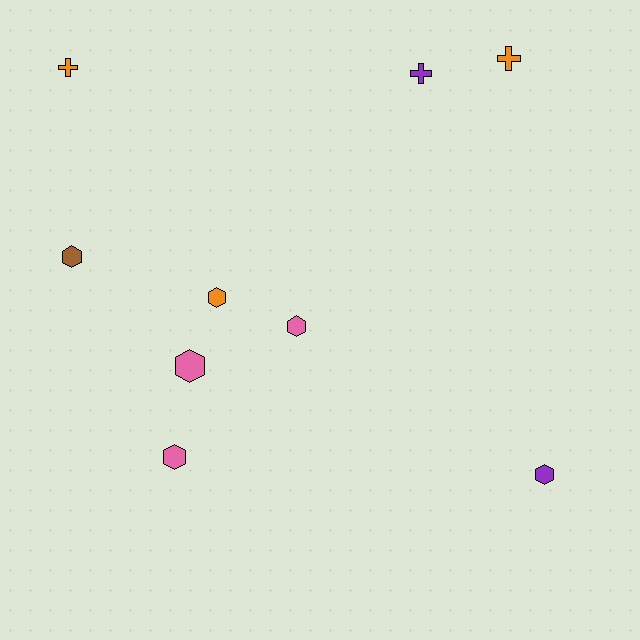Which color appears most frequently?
Orange, with 3 objects.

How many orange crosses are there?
There are 2 orange crosses.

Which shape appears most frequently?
Hexagon, with 6 objects.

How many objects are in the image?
There are 9 objects.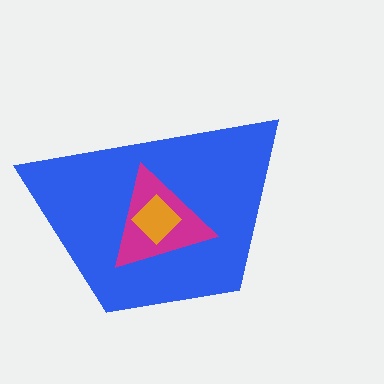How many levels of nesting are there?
3.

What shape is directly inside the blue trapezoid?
The magenta triangle.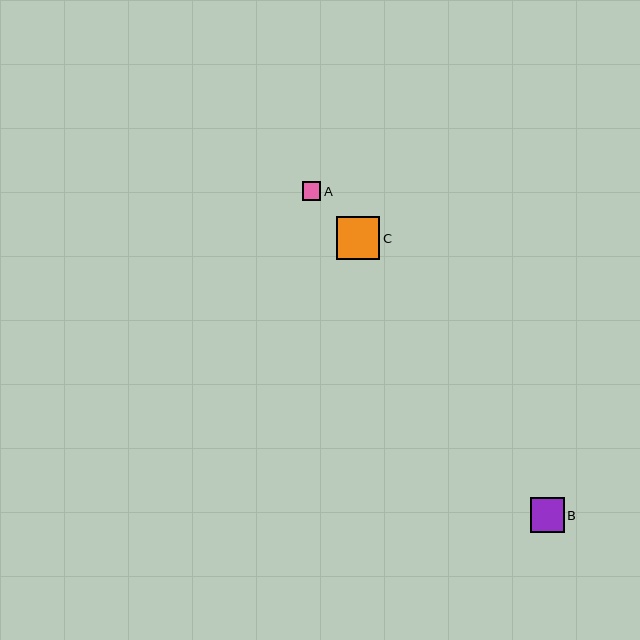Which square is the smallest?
Square A is the smallest with a size of approximately 19 pixels.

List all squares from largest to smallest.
From largest to smallest: C, B, A.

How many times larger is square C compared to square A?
Square C is approximately 2.3 times the size of square A.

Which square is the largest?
Square C is the largest with a size of approximately 43 pixels.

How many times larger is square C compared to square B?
Square C is approximately 1.3 times the size of square B.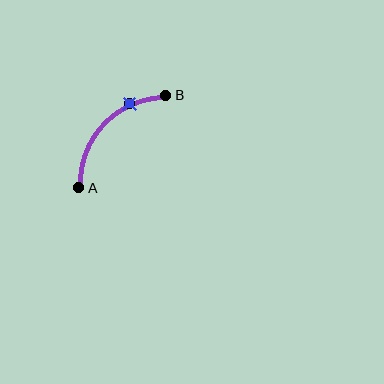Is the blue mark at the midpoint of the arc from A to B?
No. The blue mark lies on the arc but is closer to endpoint B. The arc midpoint would be at the point on the curve equidistant along the arc from both A and B.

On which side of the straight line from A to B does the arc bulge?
The arc bulges above and to the left of the straight line connecting A and B.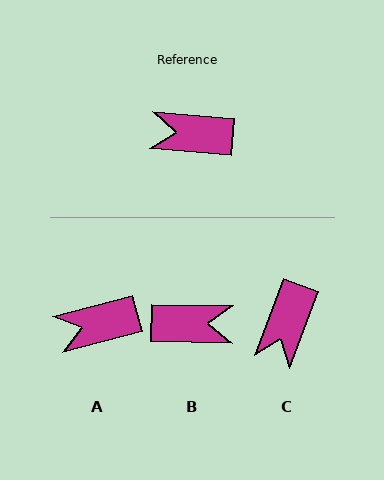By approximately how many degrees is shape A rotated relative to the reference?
Approximately 20 degrees counter-clockwise.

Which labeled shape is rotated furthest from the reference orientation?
B, about 176 degrees away.